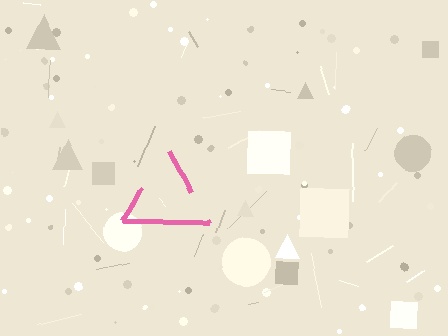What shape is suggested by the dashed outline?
The dashed outline suggests a triangle.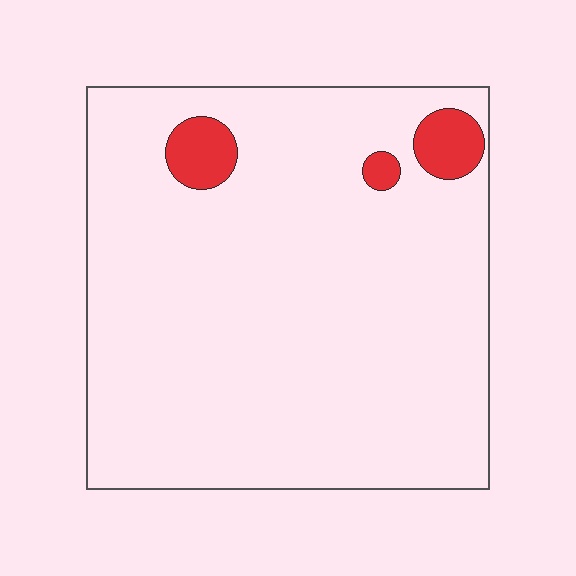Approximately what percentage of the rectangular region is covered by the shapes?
Approximately 5%.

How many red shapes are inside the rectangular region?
3.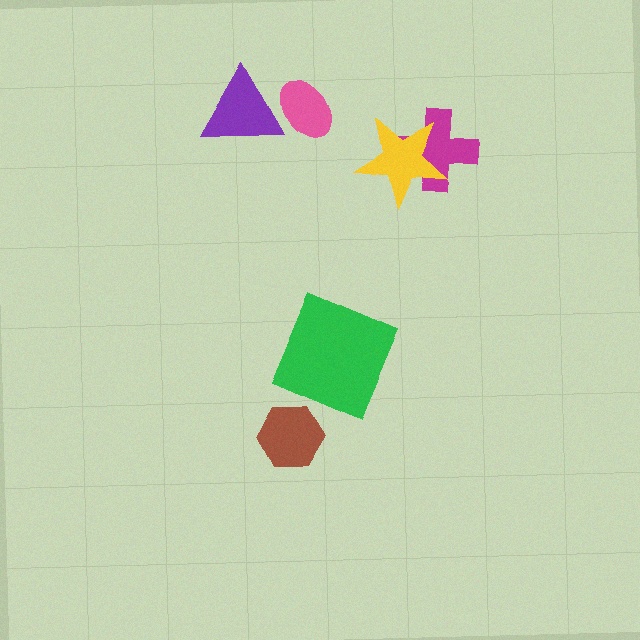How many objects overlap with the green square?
0 objects overlap with the green square.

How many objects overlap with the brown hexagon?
0 objects overlap with the brown hexagon.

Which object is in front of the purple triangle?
The pink ellipse is in front of the purple triangle.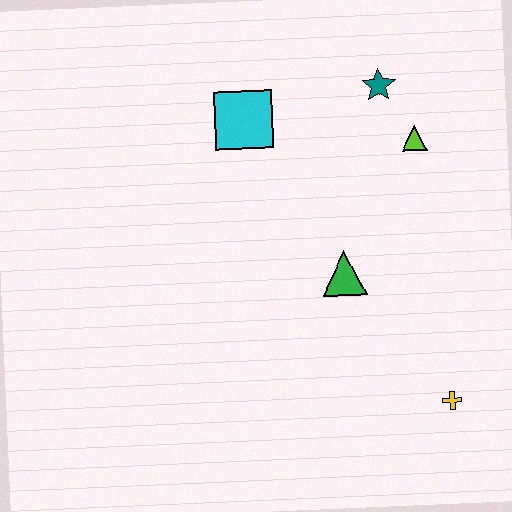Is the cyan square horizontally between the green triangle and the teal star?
No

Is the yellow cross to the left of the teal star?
No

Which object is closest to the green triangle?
The lime triangle is closest to the green triangle.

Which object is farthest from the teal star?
The yellow cross is farthest from the teal star.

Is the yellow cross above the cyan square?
No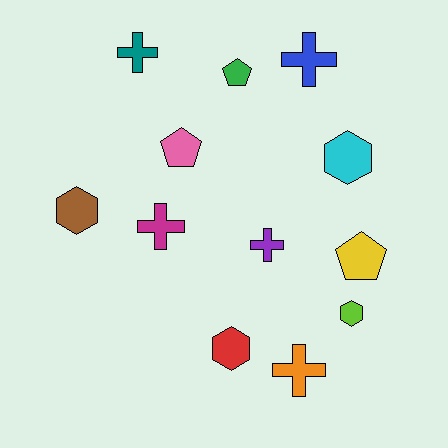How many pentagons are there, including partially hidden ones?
There are 3 pentagons.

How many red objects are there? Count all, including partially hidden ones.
There is 1 red object.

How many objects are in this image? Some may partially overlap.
There are 12 objects.